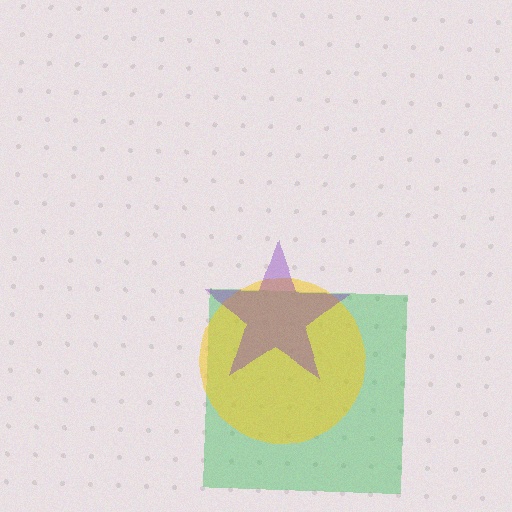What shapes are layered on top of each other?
The layered shapes are: a green square, a yellow circle, a purple star.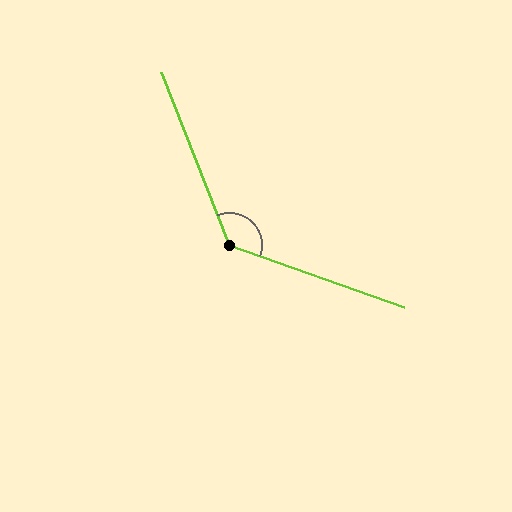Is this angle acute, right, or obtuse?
It is obtuse.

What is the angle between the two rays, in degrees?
Approximately 131 degrees.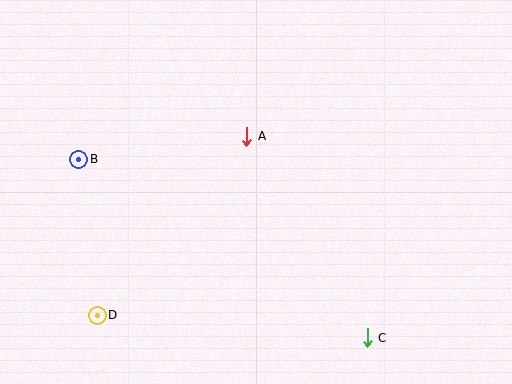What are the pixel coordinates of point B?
Point B is at (79, 159).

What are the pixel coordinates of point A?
Point A is at (247, 136).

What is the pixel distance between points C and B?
The distance between C and B is 339 pixels.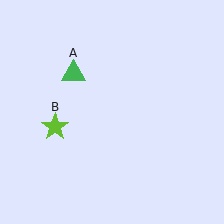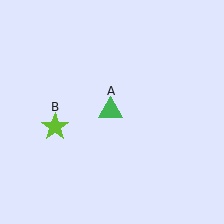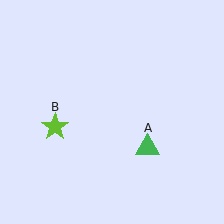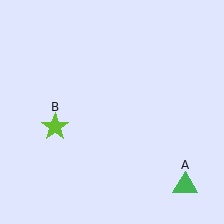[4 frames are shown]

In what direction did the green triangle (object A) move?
The green triangle (object A) moved down and to the right.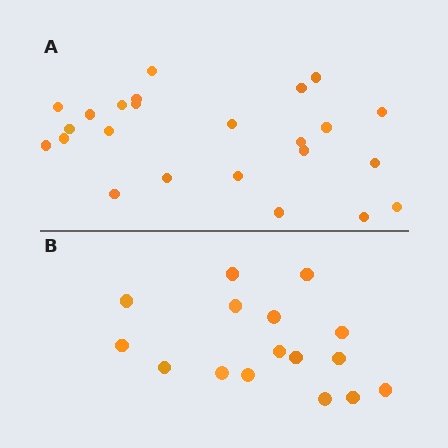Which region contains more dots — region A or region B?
Region A (the top region) has more dots.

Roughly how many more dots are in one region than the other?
Region A has roughly 8 or so more dots than region B.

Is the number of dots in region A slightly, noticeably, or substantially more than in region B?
Region A has substantially more. The ratio is roughly 1.5 to 1.